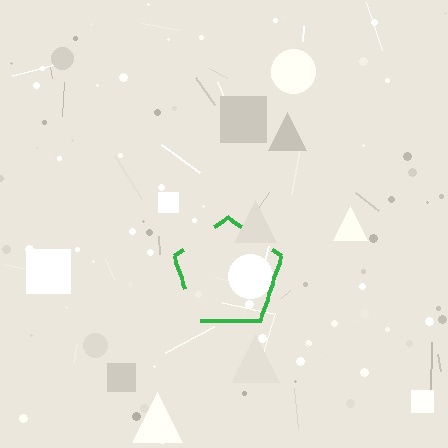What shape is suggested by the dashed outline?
The dashed outline suggests a pentagon.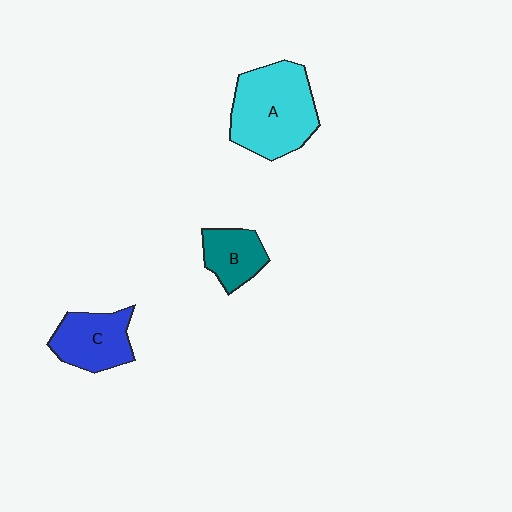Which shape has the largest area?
Shape A (cyan).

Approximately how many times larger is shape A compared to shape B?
Approximately 2.2 times.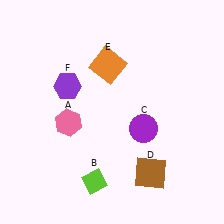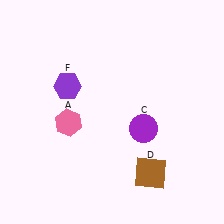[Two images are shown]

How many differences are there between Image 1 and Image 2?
There are 2 differences between the two images.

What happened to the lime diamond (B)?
The lime diamond (B) was removed in Image 2. It was in the bottom-left area of Image 1.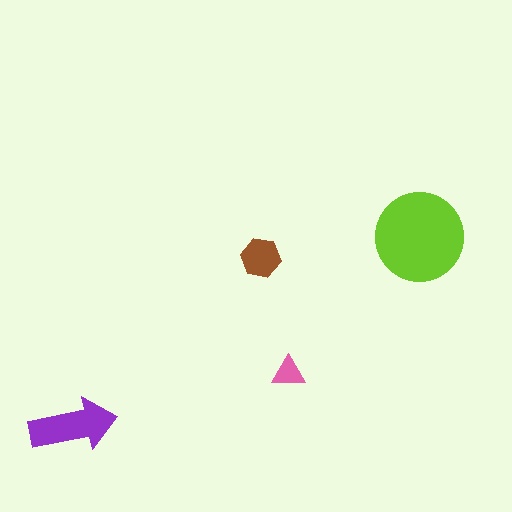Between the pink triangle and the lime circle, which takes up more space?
The lime circle.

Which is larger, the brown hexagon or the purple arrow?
The purple arrow.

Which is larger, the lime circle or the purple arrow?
The lime circle.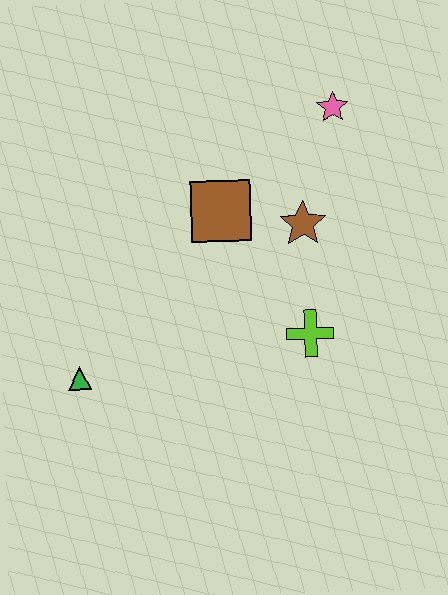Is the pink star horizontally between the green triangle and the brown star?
No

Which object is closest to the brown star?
The brown square is closest to the brown star.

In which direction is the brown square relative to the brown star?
The brown square is to the left of the brown star.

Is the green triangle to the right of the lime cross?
No